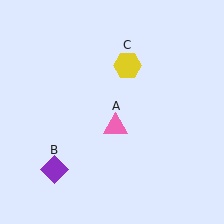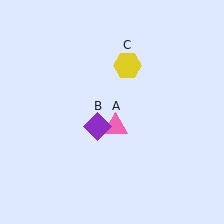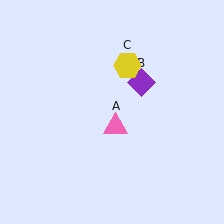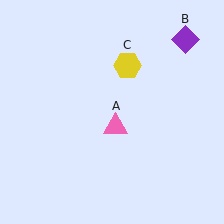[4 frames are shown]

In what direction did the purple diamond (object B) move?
The purple diamond (object B) moved up and to the right.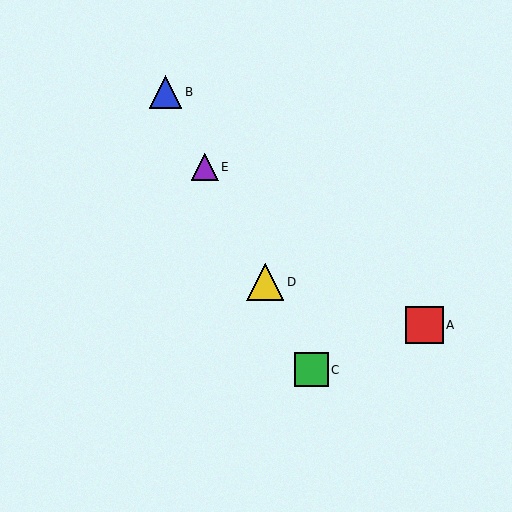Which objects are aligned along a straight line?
Objects B, C, D, E are aligned along a straight line.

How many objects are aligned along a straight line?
4 objects (B, C, D, E) are aligned along a straight line.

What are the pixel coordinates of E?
Object E is at (205, 167).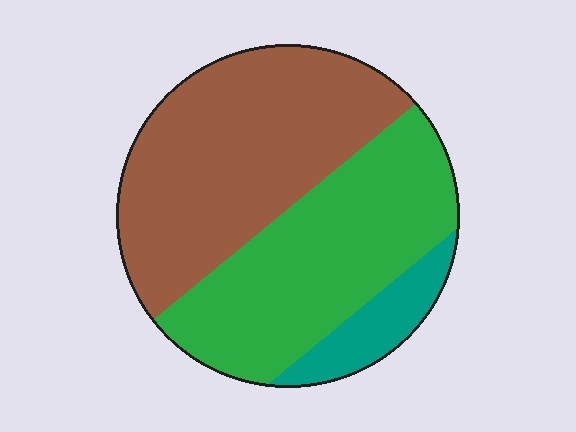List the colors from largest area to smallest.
From largest to smallest: brown, green, teal.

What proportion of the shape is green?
Green takes up between a third and a half of the shape.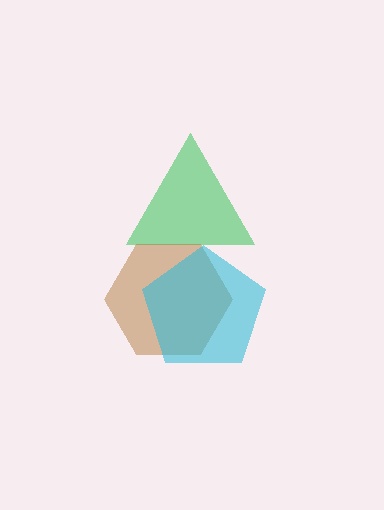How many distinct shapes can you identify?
There are 3 distinct shapes: a green triangle, a brown hexagon, a cyan pentagon.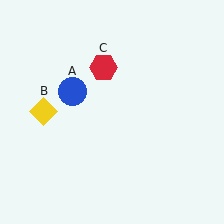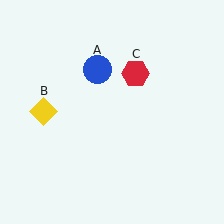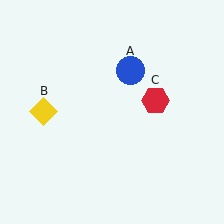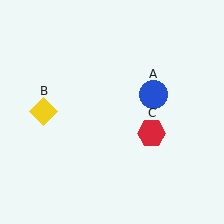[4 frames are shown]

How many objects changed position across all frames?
2 objects changed position: blue circle (object A), red hexagon (object C).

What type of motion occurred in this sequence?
The blue circle (object A), red hexagon (object C) rotated clockwise around the center of the scene.